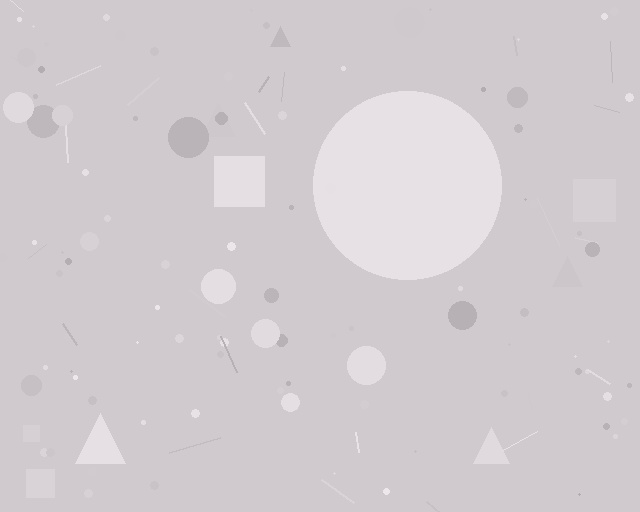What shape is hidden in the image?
A circle is hidden in the image.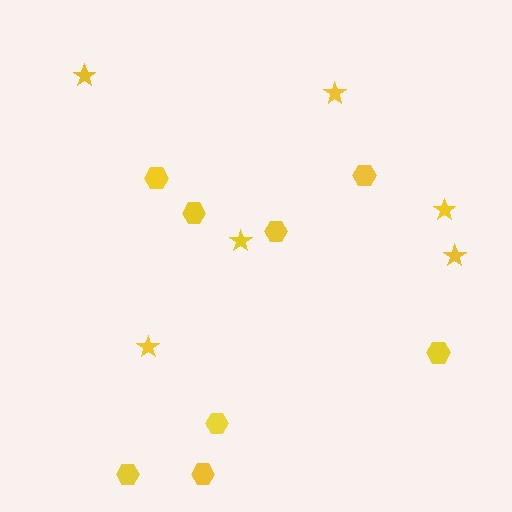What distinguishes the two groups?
There are 2 groups: one group of hexagons (8) and one group of stars (6).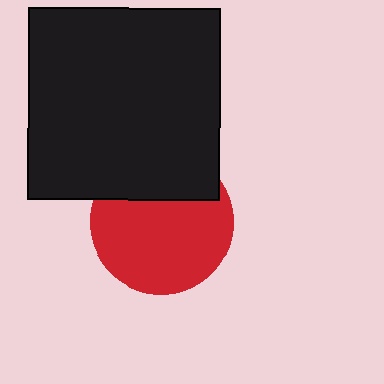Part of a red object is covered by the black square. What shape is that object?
It is a circle.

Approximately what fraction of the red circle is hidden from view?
Roughly 31% of the red circle is hidden behind the black square.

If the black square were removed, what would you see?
You would see the complete red circle.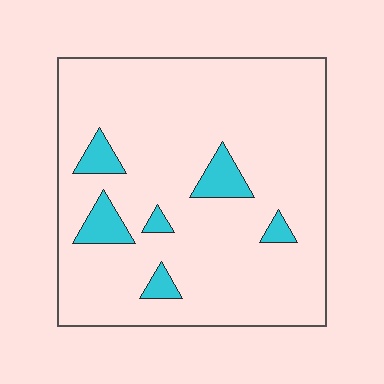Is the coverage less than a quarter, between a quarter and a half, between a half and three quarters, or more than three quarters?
Less than a quarter.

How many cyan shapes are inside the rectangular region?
6.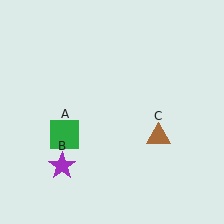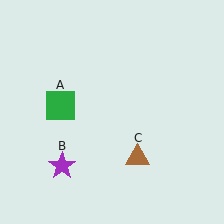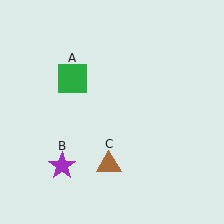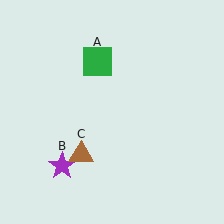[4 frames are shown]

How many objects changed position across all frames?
2 objects changed position: green square (object A), brown triangle (object C).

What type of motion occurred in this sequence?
The green square (object A), brown triangle (object C) rotated clockwise around the center of the scene.